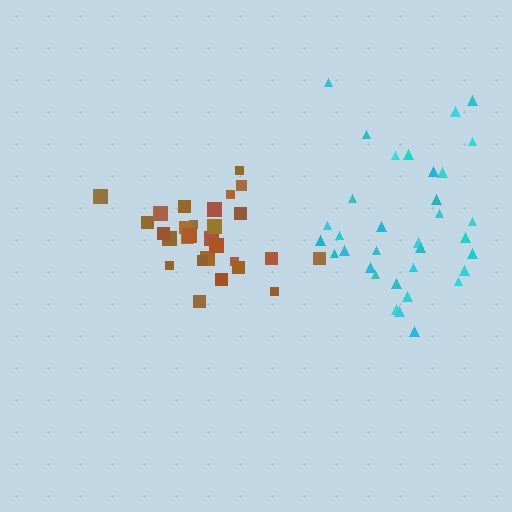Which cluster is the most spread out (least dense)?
Cyan.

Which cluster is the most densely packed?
Brown.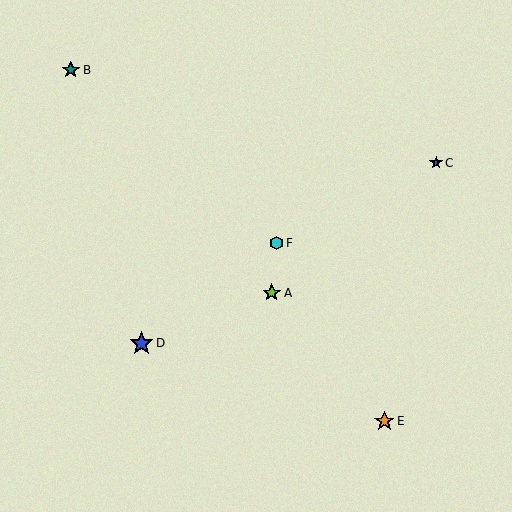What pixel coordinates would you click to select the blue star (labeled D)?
Click at (142, 343) to select the blue star D.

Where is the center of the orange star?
The center of the orange star is at (384, 421).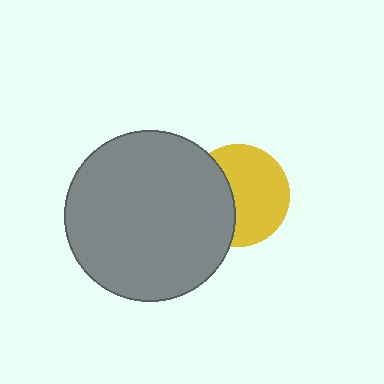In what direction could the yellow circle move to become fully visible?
The yellow circle could move right. That would shift it out from behind the gray circle entirely.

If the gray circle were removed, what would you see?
You would see the complete yellow circle.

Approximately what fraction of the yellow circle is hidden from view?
Roughly 38% of the yellow circle is hidden behind the gray circle.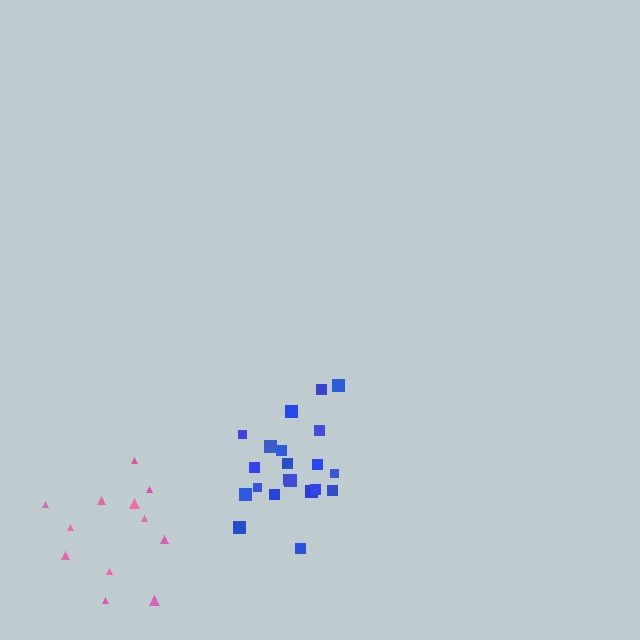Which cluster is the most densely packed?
Blue.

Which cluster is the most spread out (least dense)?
Pink.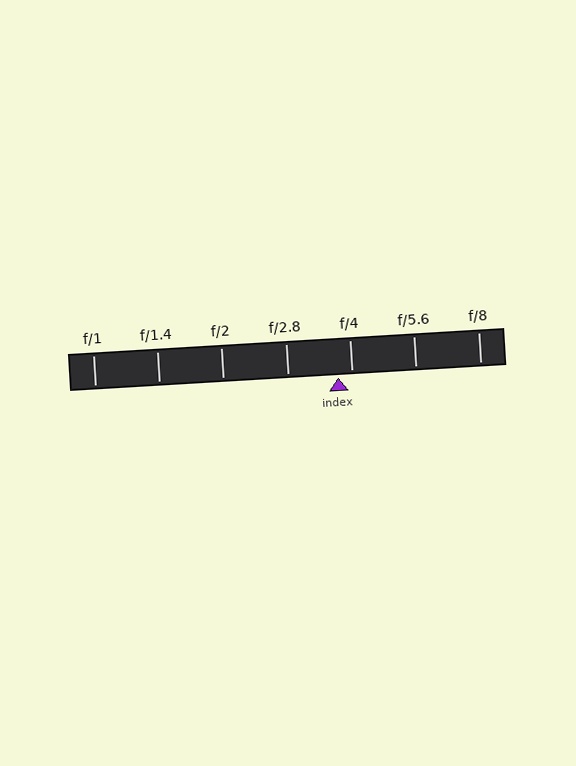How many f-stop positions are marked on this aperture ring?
There are 7 f-stop positions marked.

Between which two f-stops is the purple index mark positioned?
The index mark is between f/2.8 and f/4.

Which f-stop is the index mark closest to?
The index mark is closest to f/4.